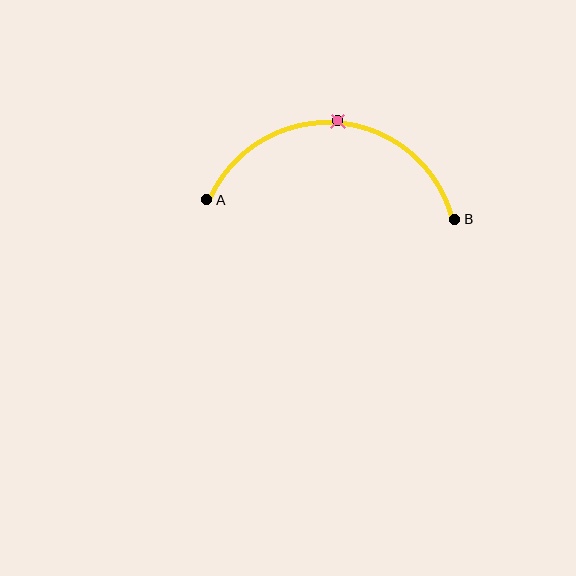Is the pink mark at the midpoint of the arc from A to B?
Yes. The pink mark lies on the arc at equal arc-length from both A and B — it is the arc midpoint.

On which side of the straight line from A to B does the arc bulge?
The arc bulges above the straight line connecting A and B.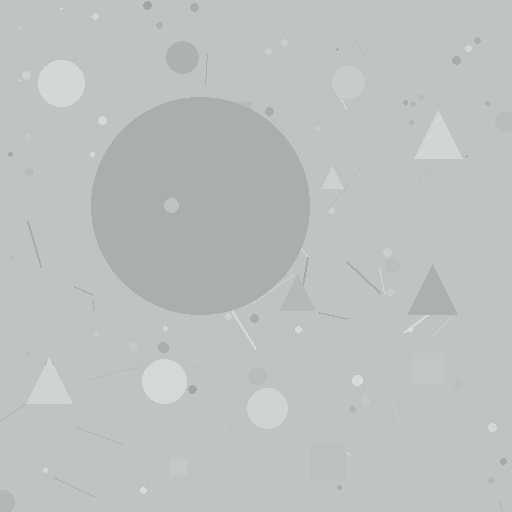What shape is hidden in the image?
A circle is hidden in the image.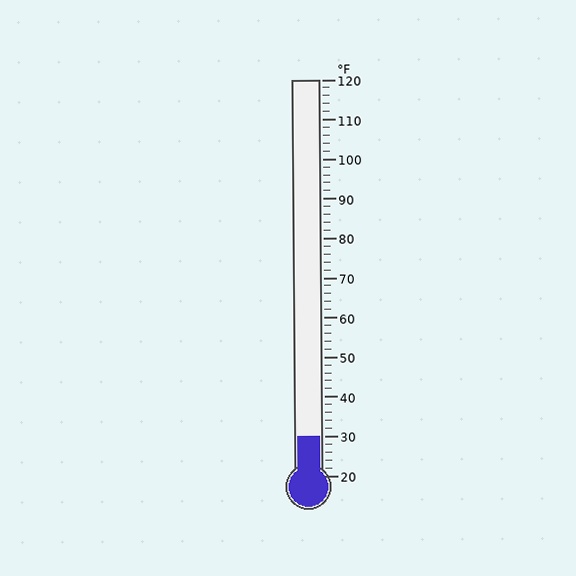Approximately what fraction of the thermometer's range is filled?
The thermometer is filled to approximately 10% of its range.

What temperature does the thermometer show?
The thermometer shows approximately 30°F.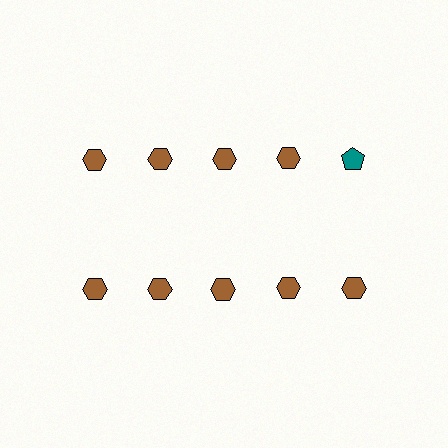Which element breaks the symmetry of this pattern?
The teal pentagon in the top row, rightmost column breaks the symmetry. All other shapes are brown hexagons.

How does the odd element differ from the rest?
It differs in both color (teal instead of brown) and shape (pentagon instead of hexagon).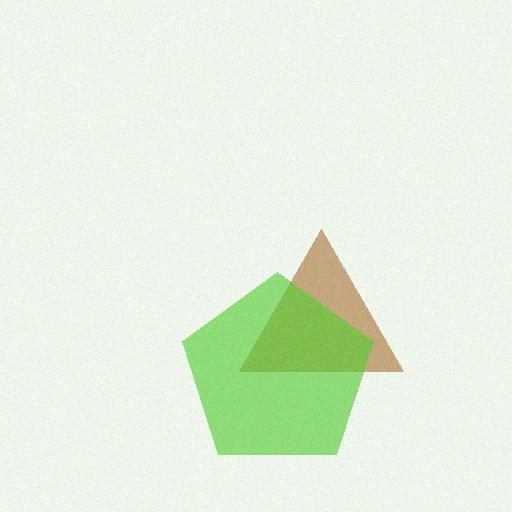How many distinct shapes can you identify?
There are 2 distinct shapes: a brown triangle, a lime pentagon.